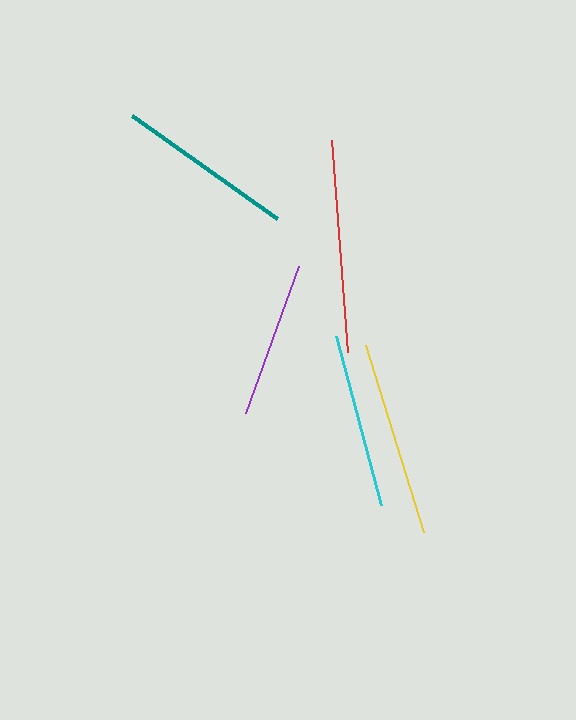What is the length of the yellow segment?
The yellow segment is approximately 196 pixels long.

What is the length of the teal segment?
The teal segment is approximately 178 pixels long.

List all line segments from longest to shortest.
From longest to shortest: red, yellow, teal, cyan, purple.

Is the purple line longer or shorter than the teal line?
The teal line is longer than the purple line.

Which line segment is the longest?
The red line is the longest at approximately 212 pixels.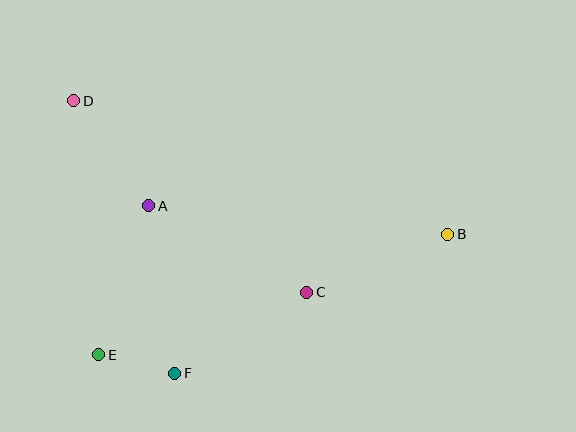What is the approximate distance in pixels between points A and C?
The distance between A and C is approximately 180 pixels.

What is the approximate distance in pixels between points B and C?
The distance between B and C is approximately 153 pixels.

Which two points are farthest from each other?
Points B and D are farthest from each other.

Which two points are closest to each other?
Points E and F are closest to each other.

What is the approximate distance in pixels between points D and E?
The distance between D and E is approximately 255 pixels.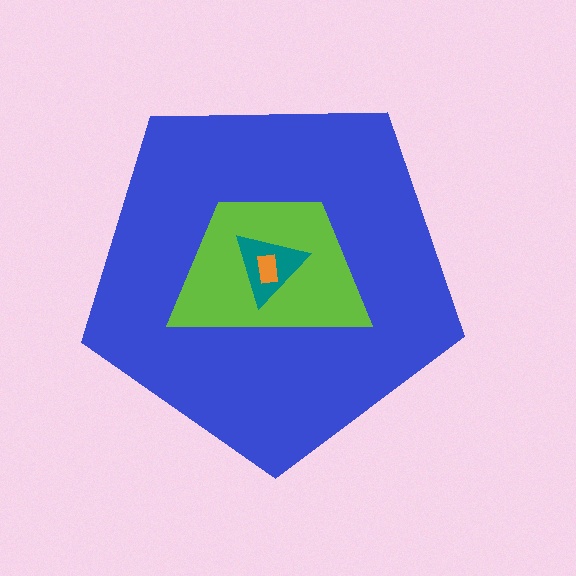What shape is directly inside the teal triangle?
The orange rectangle.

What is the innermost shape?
The orange rectangle.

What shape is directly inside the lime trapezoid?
The teal triangle.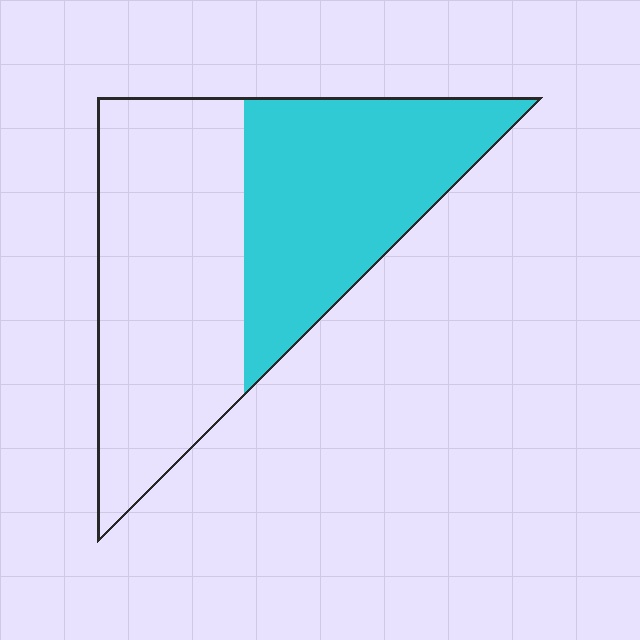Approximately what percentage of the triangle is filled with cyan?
Approximately 45%.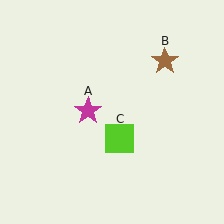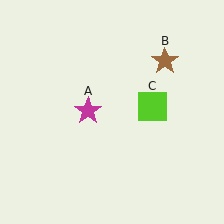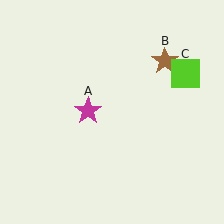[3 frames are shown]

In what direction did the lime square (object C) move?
The lime square (object C) moved up and to the right.